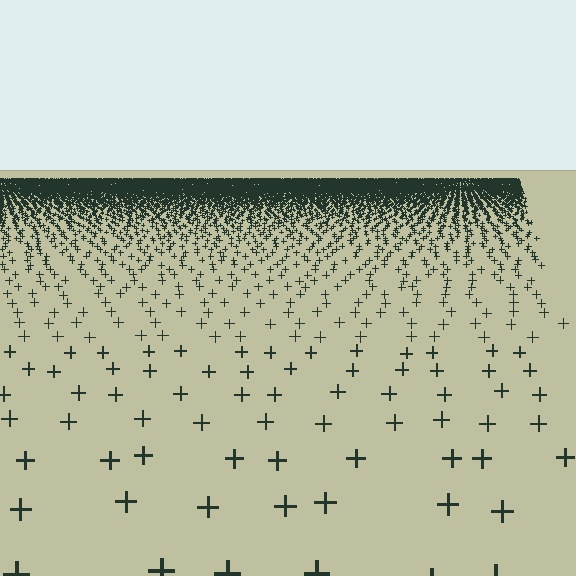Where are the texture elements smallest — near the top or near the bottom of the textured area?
Near the top.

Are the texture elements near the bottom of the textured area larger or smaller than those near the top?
Larger. Near the bottom, elements are closer to the viewer and appear at a bigger on-screen size.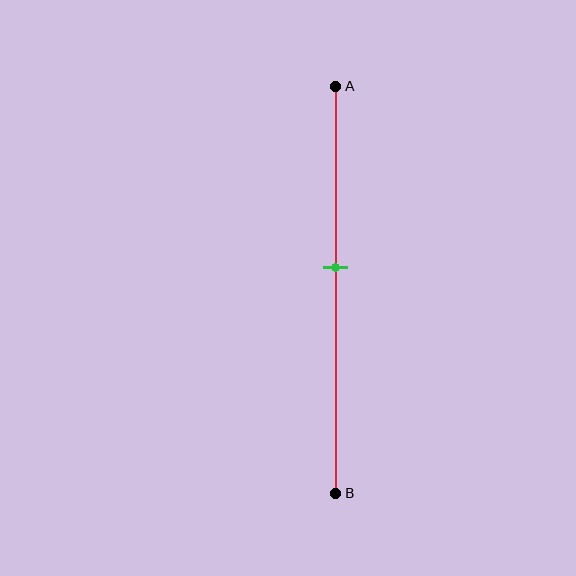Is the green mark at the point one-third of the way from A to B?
No, the mark is at about 45% from A, not at the 33% one-third point.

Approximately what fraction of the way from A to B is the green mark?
The green mark is approximately 45% of the way from A to B.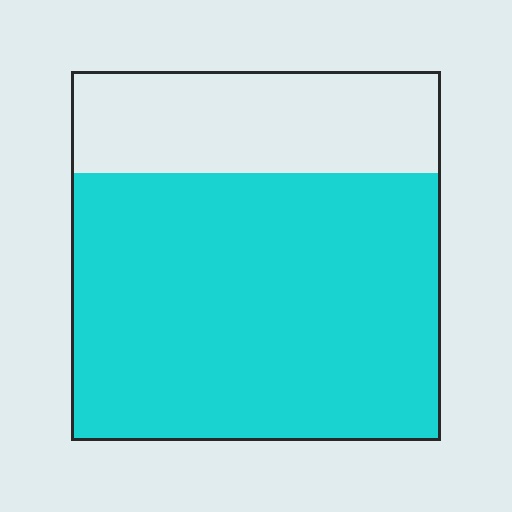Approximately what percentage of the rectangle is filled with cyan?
Approximately 70%.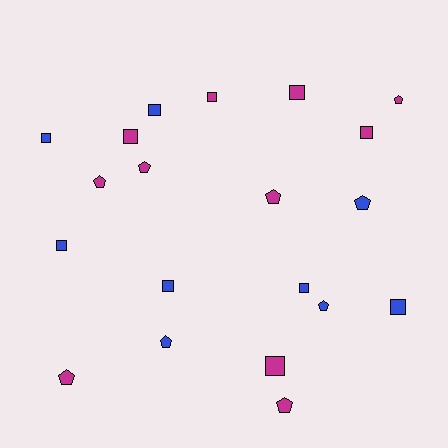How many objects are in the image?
There are 20 objects.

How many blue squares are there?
There are 6 blue squares.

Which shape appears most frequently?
Square, with 11 objects.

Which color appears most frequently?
Magenta, with 11 objects.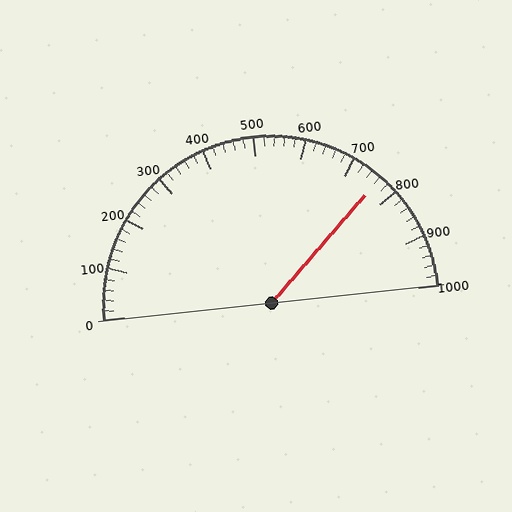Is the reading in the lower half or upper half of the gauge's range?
The reading is in the upper half of the range (0 to 1000).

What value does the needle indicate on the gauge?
The needle indicates approximately 760.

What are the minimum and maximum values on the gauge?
The gauge ranges from 0 to 1000.